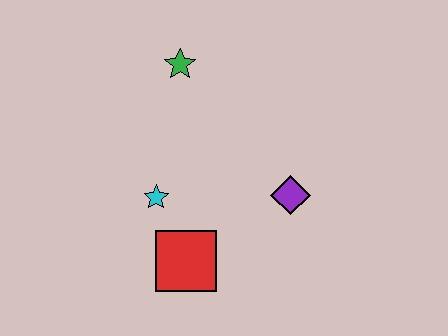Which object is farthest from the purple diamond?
The green star is farthest from the purple diamond.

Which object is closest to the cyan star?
The red square is closest to the cyan star.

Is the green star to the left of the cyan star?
No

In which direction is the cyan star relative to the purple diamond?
The cyan star is to the left of the purple diamond.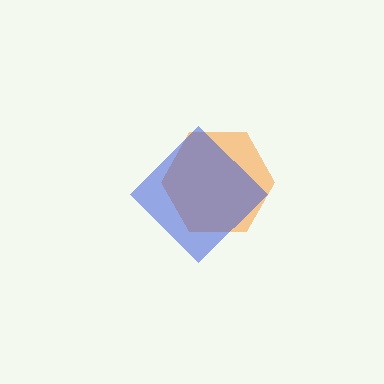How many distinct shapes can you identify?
There are 2 distinct shapes: an orange hexagon, a blue diamond.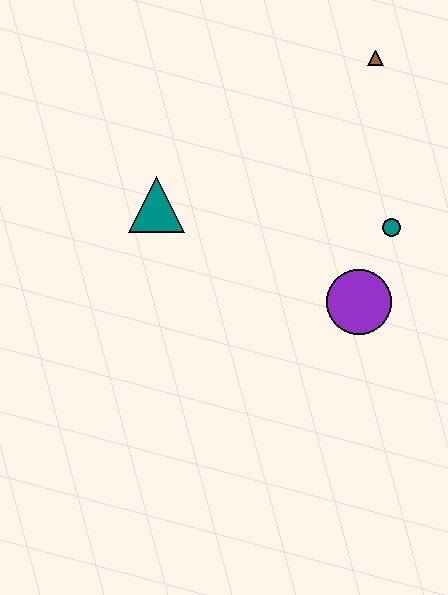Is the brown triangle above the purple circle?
Yes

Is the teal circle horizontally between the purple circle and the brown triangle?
No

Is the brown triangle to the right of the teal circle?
No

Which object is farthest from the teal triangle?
The brown triangle is farthest from the teal triangle.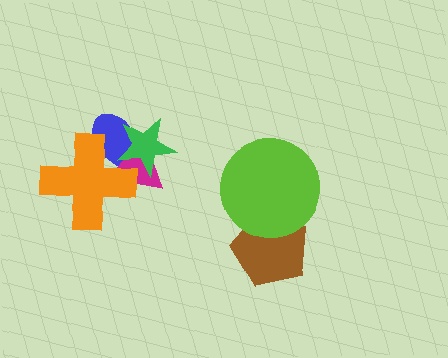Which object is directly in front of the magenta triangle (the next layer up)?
The green star is directly in front of the magenta triangle.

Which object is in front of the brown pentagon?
The lime circle is in front of the brown pentagon.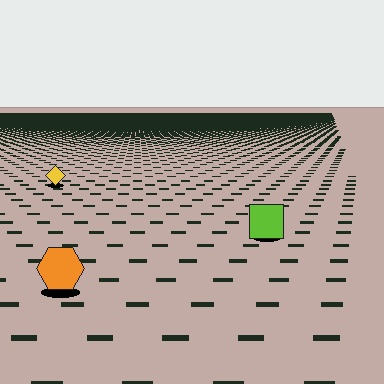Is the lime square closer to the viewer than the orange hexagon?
No. The orange hexagon is closer — you can tell from the texture gradient: the ground texture is coarser near it.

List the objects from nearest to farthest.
From nearest to farthest: the orange hexagon, the lime square, the yellow diamond.